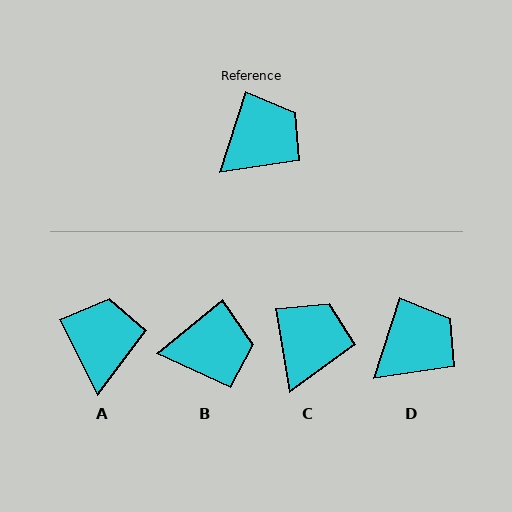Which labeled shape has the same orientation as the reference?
D.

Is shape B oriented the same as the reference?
No, it is off by about 33 degrees.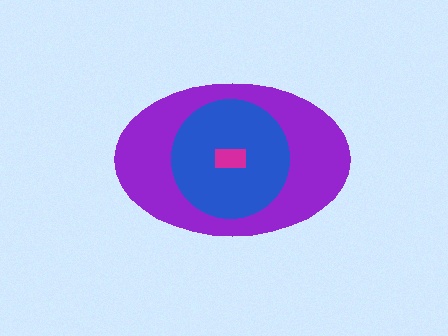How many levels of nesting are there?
3.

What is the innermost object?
The magenta rectangle.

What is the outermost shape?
The purple ellipse.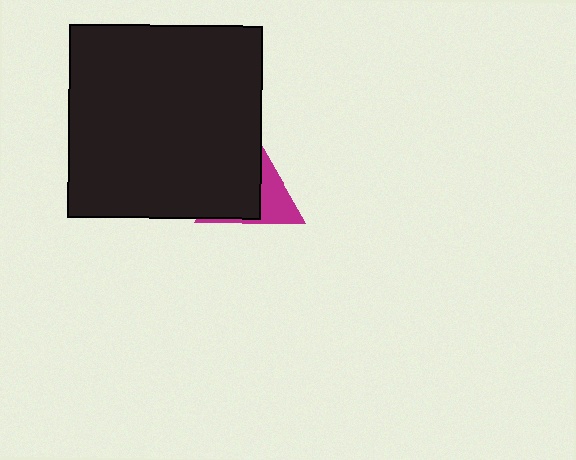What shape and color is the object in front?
The object in front is a black square.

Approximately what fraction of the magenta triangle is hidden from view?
Roughly 63% of the magenta triangle is hidden behind the black square.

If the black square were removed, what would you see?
You would see the complete magenta triangle.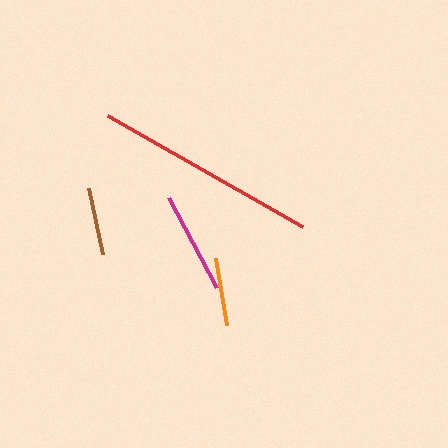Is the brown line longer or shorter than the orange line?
The orange line is longer than the brown line.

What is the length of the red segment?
The red segment is approximately 225 pixels long.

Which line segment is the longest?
The red line is the longest at approximately 225 pixels.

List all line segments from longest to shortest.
From longest to shortest: red, magenta, orange, brown.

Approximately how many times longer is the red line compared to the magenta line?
The red line is approximately 2.2 times the length of the magenta line.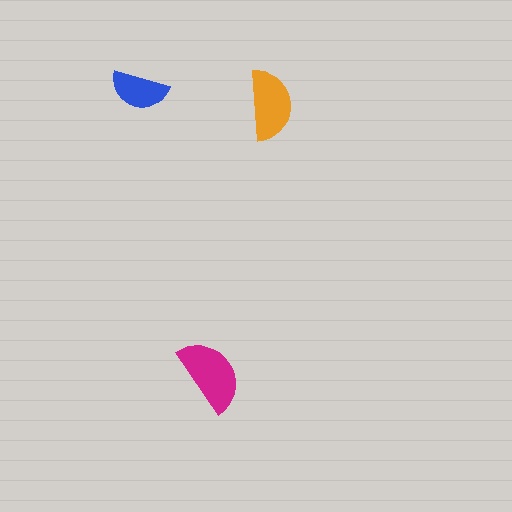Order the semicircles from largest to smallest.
the magenta one, the orange one, the blue one.